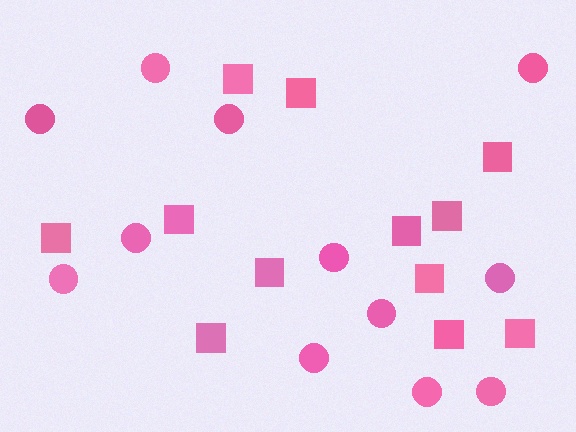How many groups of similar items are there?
There are 2 groups: one group of squares (12) and one group of circles (12).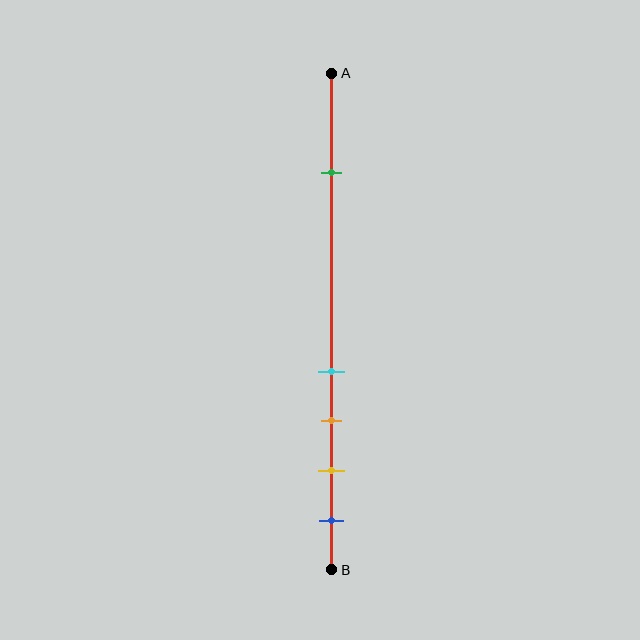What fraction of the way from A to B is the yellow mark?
The yellow mark is approximately 80% (0.8) of the way from A to B.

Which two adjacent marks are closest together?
The cyan and orange marks are the closest adjacent pair.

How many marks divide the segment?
There are 5 marks dividing the segment.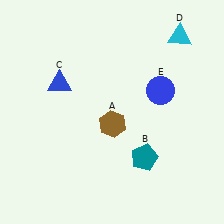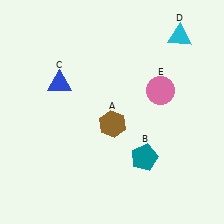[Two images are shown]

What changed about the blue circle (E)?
In Image 1, E is blue. In Image 2, it changed to pink.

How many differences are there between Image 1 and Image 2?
There is 1 difference between the two images.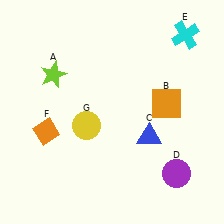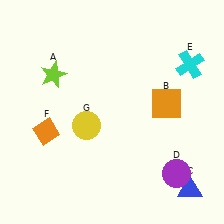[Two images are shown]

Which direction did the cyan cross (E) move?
The cyan cross (E) moved down.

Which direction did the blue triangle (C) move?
The blue triangle (C) moved down.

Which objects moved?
The objects that moved are: the blue triangle (C), the cyan cross (E).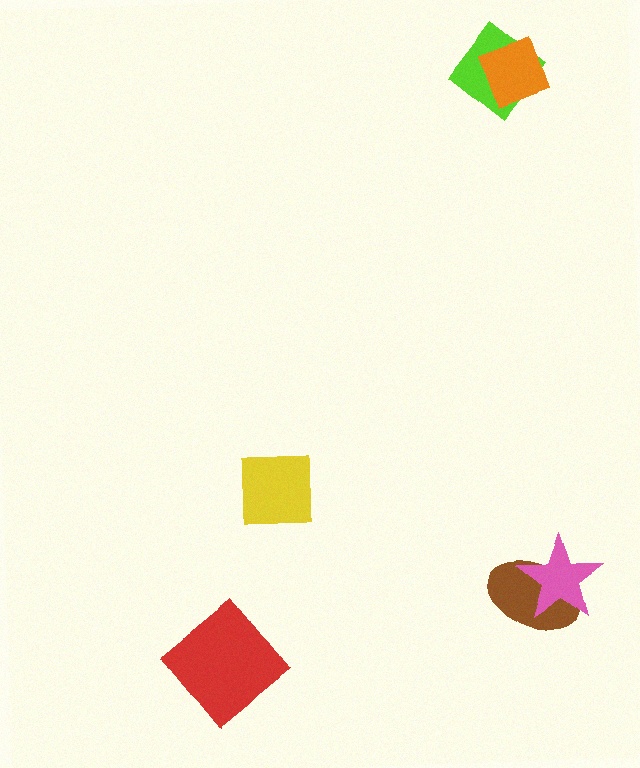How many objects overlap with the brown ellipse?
1 object overlaps with the brown ellipse.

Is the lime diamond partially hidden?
Yes, it is partially covered by another shape.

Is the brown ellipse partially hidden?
Yes, it is partially covered by another shape.